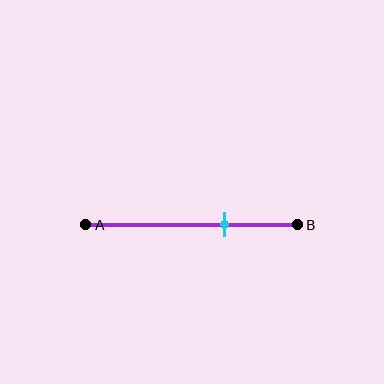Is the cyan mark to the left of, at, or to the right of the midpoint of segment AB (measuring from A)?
The cyan mark is to the right of the midpoint of segment AB.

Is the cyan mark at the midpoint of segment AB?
No, the mark is at about 65% from A, not at the 50% midpoint.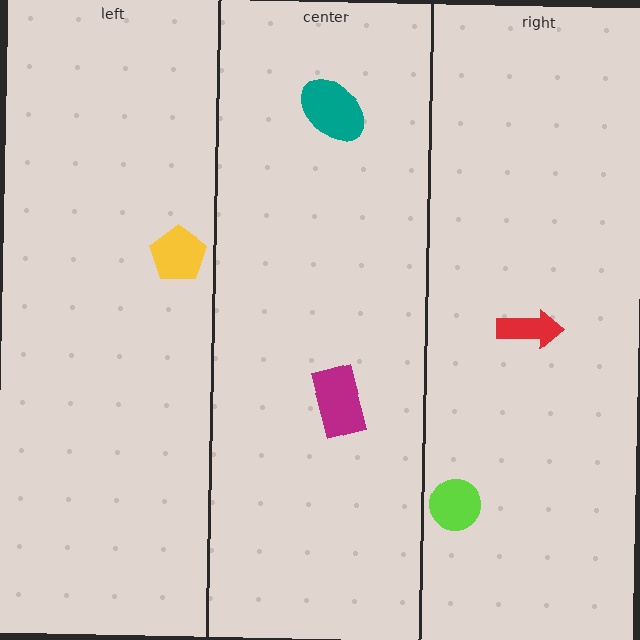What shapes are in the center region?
The teal ellipse, the magenta rectangle.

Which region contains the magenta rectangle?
The center region.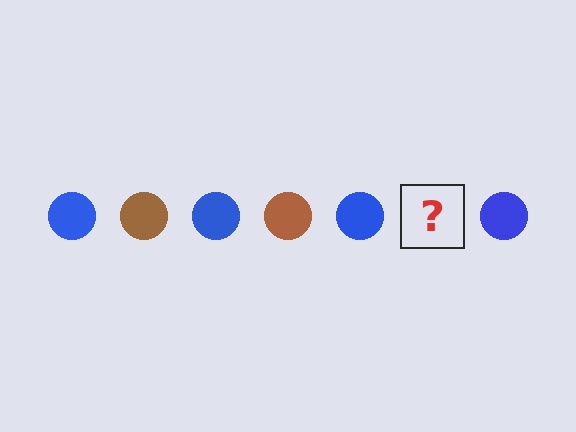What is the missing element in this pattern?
The missing element is a brown circle.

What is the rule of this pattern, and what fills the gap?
The rule is that the pattern cycles through blue, brown circles. The gap should be filled with a brown circle.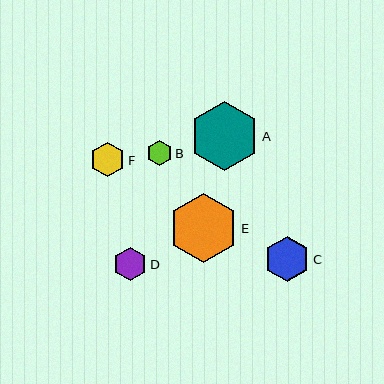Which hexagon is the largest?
Hexagon A is the largest with a size of approximately 70 pixels.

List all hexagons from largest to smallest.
From largest to smallest: A, E, C, F, D, B.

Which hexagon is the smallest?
Hexagon B is the smallest with a size of approximately 25 pixels.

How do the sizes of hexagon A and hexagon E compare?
Hexagon A and hexagon E are approximately the same size.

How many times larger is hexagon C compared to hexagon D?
Hexagon C is approximately 1.4 times the size of hexagon D.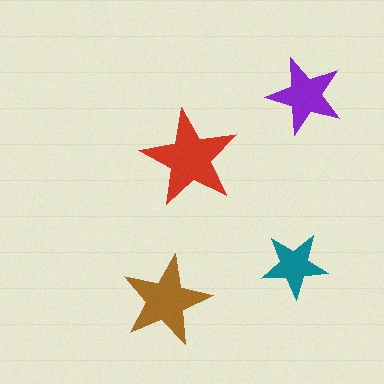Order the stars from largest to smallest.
the red one, the brown one, the purple one, the teal one.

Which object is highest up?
The purple star is topmost.